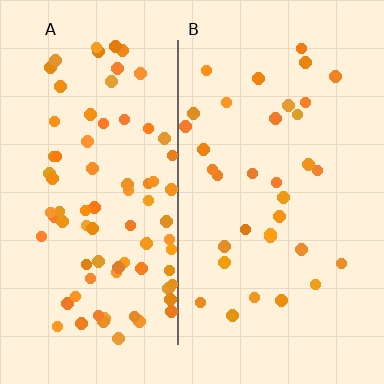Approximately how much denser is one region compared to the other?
Approximately 2.4× — region A over region B.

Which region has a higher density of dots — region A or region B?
A (the left).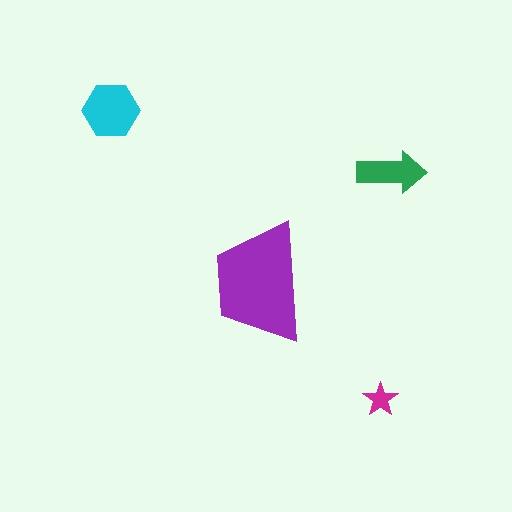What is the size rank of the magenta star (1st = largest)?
4th.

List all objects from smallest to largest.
The magenta star, the green arrow, the cyan hexagon, the purple trapezoid.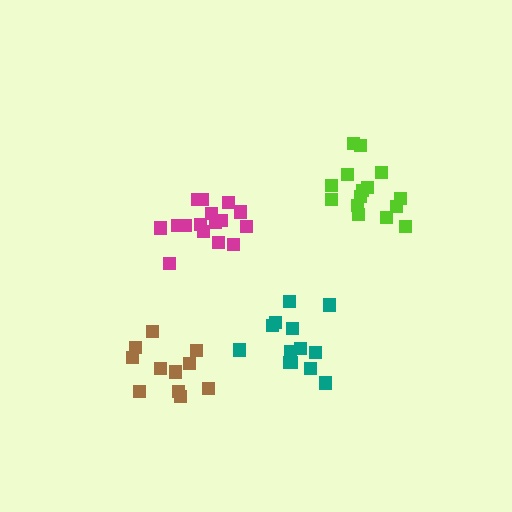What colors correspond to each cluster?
The clusters are colored: magenta, lime, brown, teal.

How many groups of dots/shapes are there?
There are 4 groups.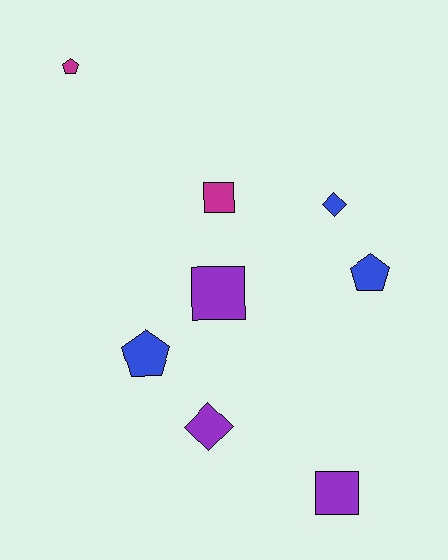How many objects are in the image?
There are 8 objects.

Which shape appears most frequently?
Square, with 3 objects.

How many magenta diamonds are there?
There are no magenta diamonds.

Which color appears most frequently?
Purple, with 3 objects.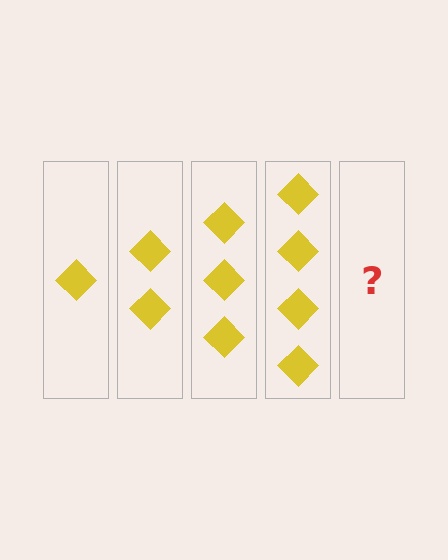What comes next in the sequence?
The next element should be 5 diamonds.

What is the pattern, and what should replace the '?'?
The pattern is that each step adds one more diamond. The '?' should be 5 diamonds.